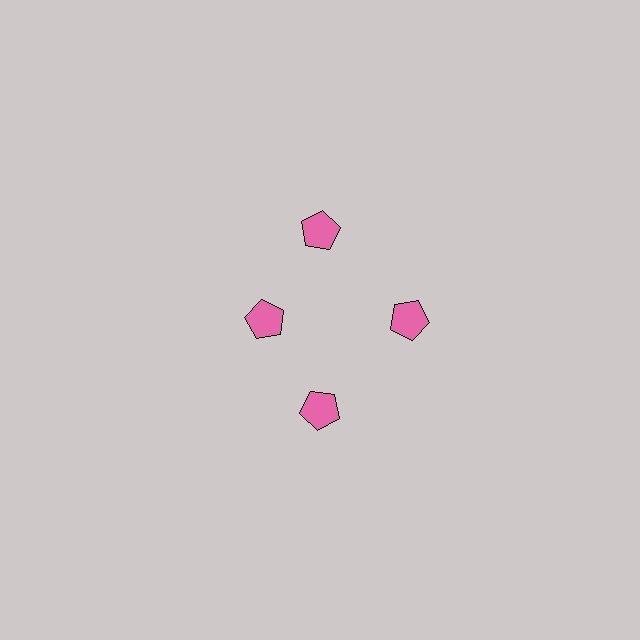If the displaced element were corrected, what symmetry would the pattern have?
It would have 4-fold rotational symmetry — the pattern would map onto itself every 90 degrees.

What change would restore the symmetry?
The symmetry would be restored by moving it outward, back onto the ring so that all 4 pentagons sit at equal angles and equal distance from the center.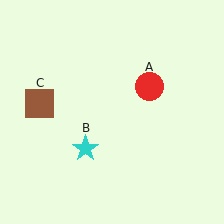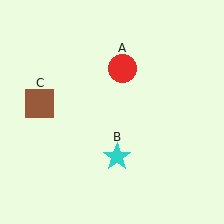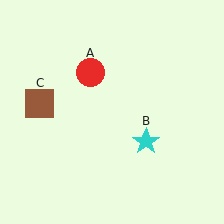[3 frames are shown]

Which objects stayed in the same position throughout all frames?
Brown square (object C) remained stationary.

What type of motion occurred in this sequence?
The red circle (object A), cyan star (object B) rotated counterclockwise around the center of the scene.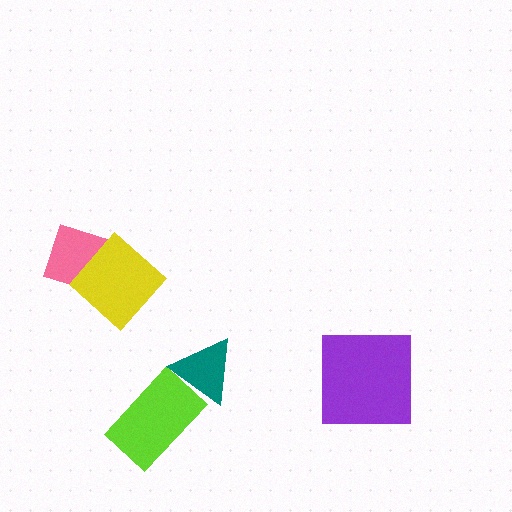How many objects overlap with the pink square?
1 object overlaps with the pink square.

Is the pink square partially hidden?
Yes, it is partially covered by another shape.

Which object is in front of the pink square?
The yellow diamond is in front of the pink square.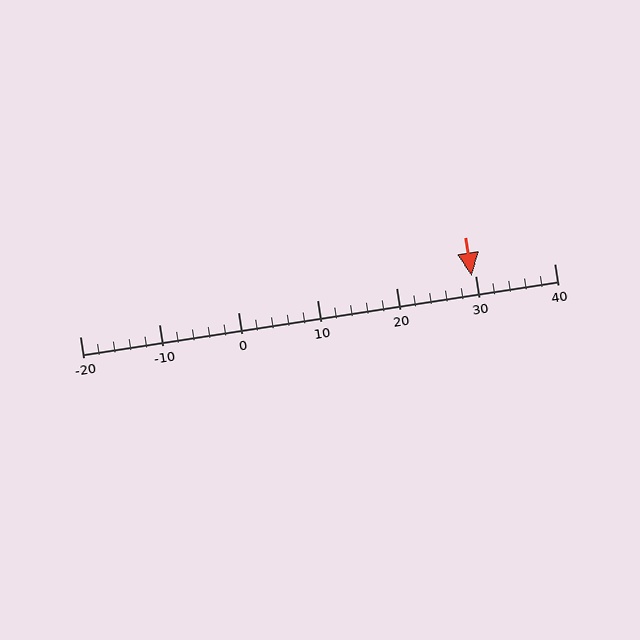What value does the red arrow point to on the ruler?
The red arrow points to approximately 30.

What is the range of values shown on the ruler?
The ruler shows values from -20 to 40.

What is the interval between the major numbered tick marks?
The major tick marks are spaced 10 units apart.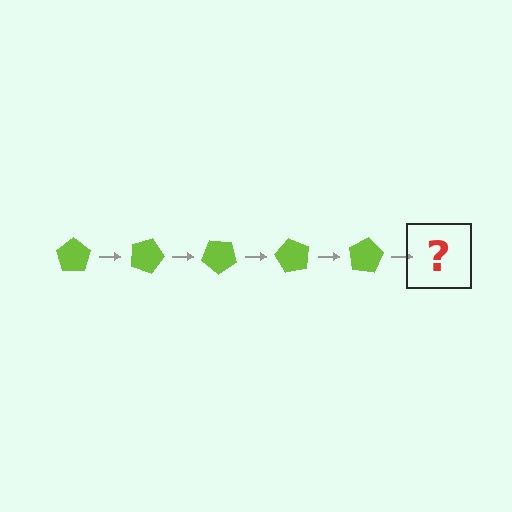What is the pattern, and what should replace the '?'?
The pattern is that the pentagon rotates 20 degrees each step. The '?' should be a lime pentagon rotated 100 degrees.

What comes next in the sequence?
The next element should be a lime pentagon rotated 100 degrees.